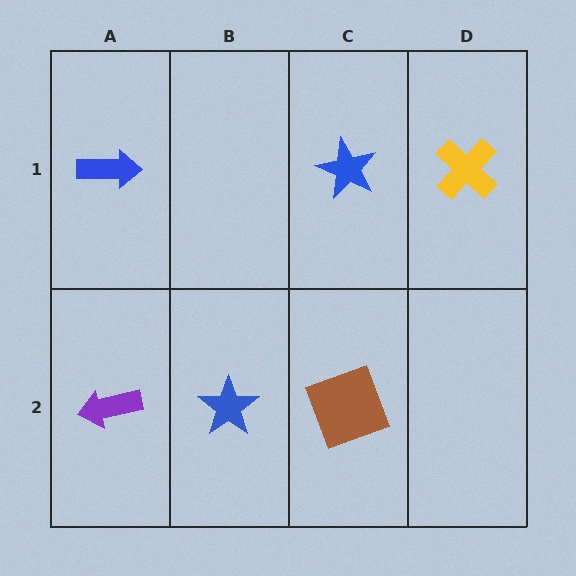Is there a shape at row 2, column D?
No, that cell is empty.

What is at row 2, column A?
A purple arrow.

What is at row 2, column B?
A blue star.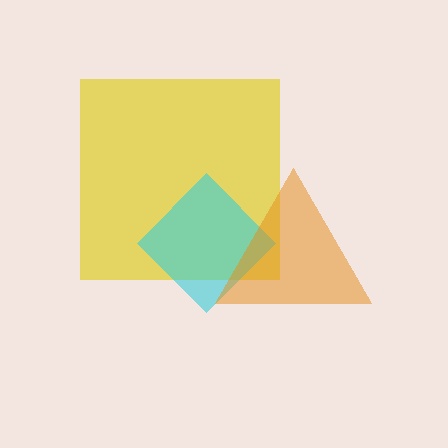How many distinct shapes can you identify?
There are 3 distinct shapes: a yellow square, a cyan diamond, an orange triangle.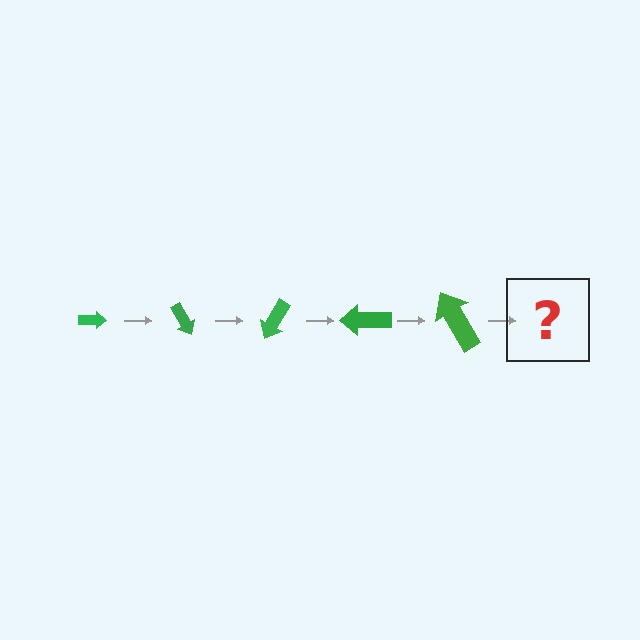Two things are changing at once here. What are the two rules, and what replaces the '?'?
The two rules are that the arrow grows larger each step and it rotates 60 degrees each step. The '?' should be an arrow, larger than the previous one and rotated 300 degrees from the start.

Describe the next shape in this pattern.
It should be an arrow, larger than the previous one and rotated 300 degrees from the start.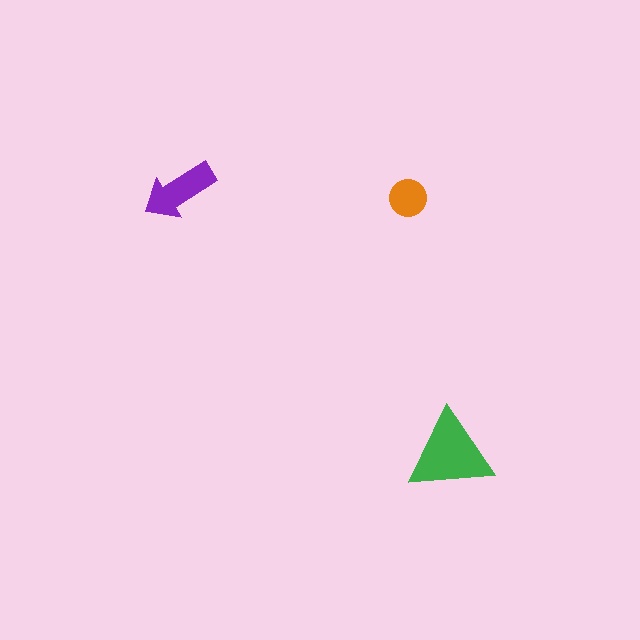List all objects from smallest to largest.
The orange circle, the purple arrow, the green triangle.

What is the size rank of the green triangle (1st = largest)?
1st.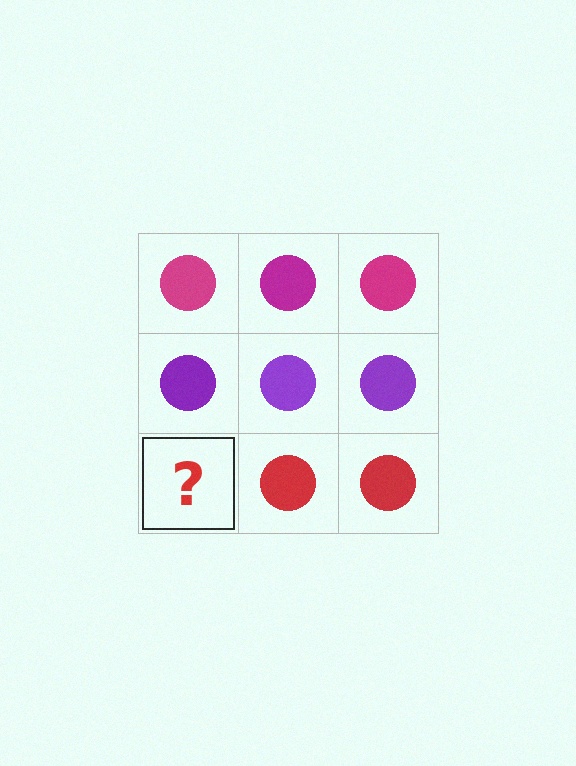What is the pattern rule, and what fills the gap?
The rule is that each row has a consistent color. The gap should be filled with a red circle.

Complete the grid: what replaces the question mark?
The question mark should be replaced with a red circle.